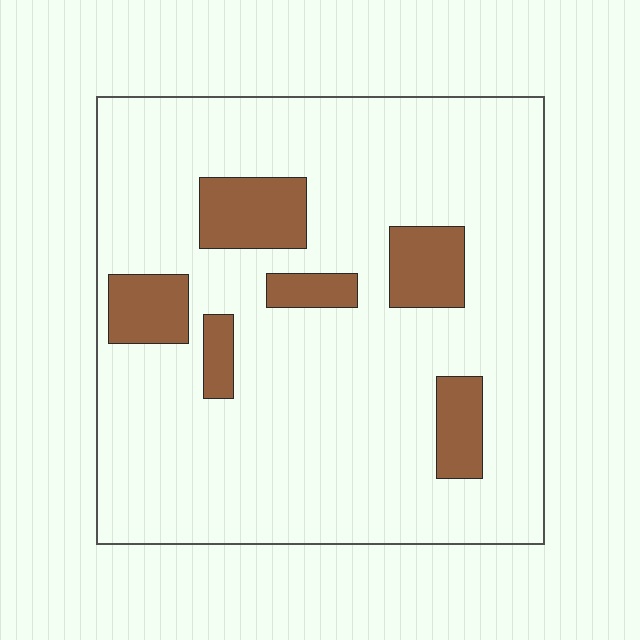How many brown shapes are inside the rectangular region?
6.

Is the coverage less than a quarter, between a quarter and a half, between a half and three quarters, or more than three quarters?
Less than a quarter.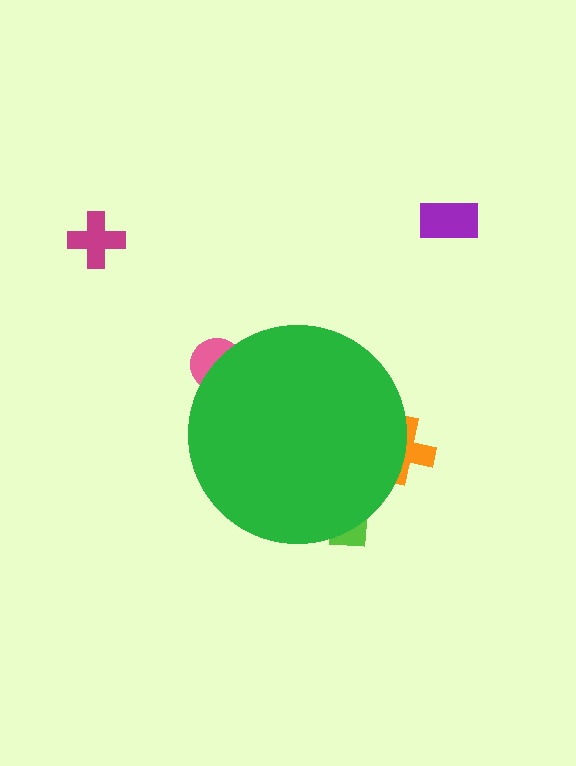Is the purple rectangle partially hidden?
No, the purple rectangle is fully visible.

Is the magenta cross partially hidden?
No, the magenta cross is fully visible.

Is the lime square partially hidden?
Yes, the lime square is partially hidden behind the green circle.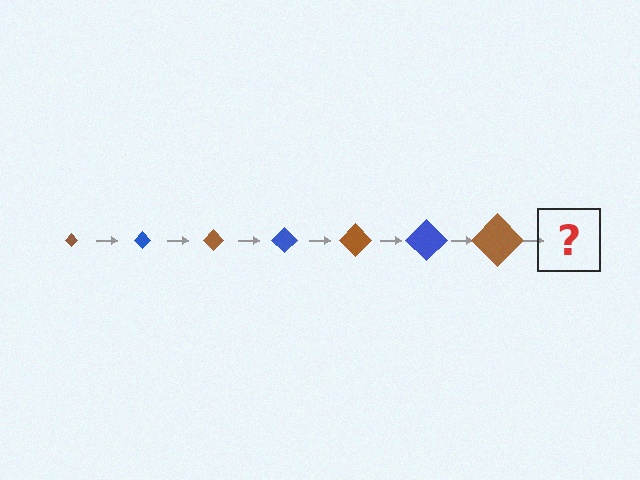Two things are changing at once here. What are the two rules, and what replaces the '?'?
The two rules are that the diamond grows larger each step and the color cycles through brown and blue. The '?' should be a blue diamond, larger than the previous one.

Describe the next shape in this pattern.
It should be a blue diamond, larger than the previous one.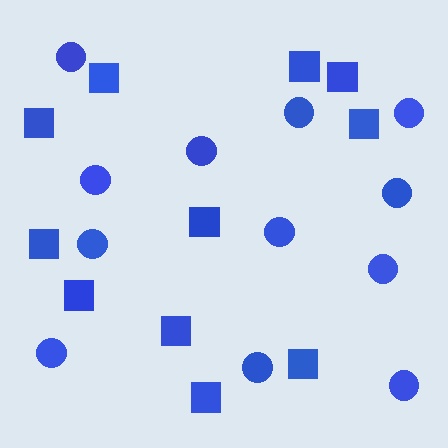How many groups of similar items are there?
There are 2 groups: one group of squares (11) and one group of circles (12).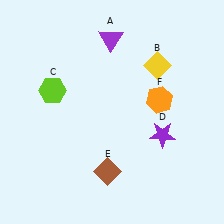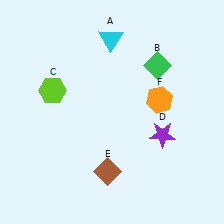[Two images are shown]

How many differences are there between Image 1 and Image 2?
There are 2 differences between the two images.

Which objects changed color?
A changed from purple to cyan. B changed from yellow to green.